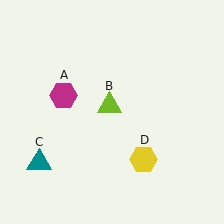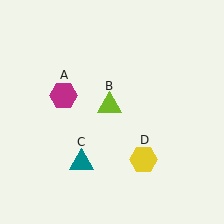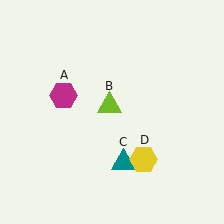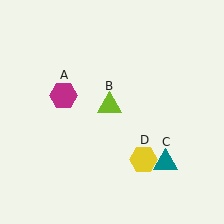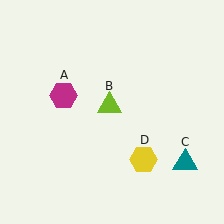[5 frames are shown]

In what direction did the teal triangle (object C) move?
The teal triangle (object C) moved right.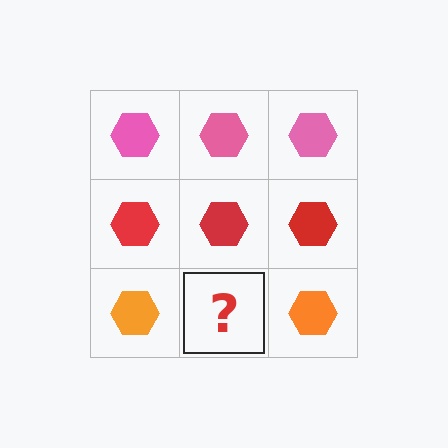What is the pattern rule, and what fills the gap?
The rule is that each row has a consistent color. The gap should be filled with an orange hexagon.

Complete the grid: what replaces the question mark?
The question mark should be replaced with an orange hexagon.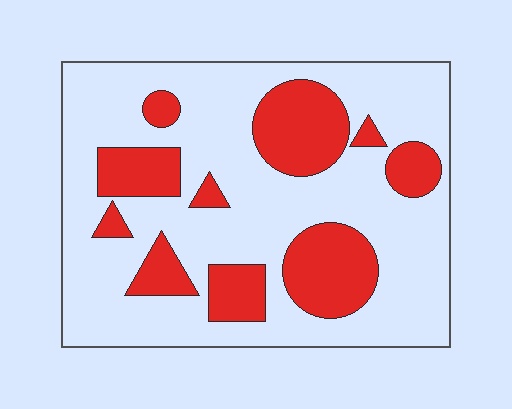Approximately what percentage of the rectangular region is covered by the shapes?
Approximately 30%.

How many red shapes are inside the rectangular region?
10.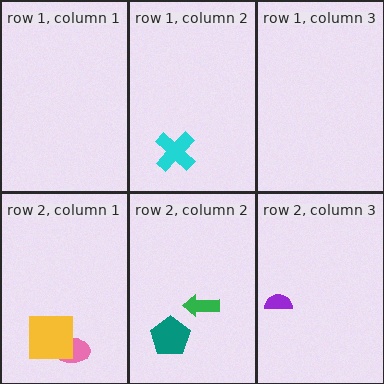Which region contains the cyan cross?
The row 1, column 2 region.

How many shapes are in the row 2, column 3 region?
1.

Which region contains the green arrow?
The row 2, column 2 region.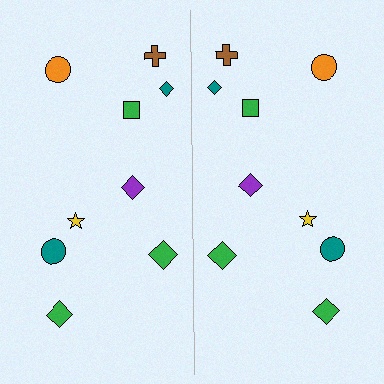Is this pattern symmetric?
Yes, this pattern has bilateral (reflection) symmetry.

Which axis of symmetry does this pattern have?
The pattern has a vertical axis of symmetry running through the center of the image.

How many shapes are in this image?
There are 18 shapes in this image.